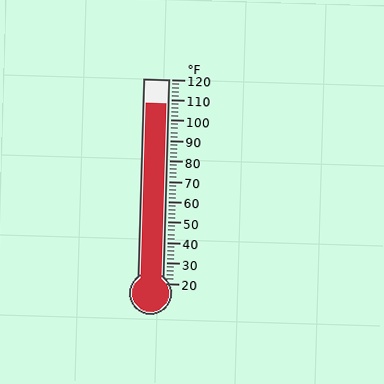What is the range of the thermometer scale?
The thermometer scale ranges from 20°F to 120°F.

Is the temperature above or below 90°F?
The temperature is above 90°F.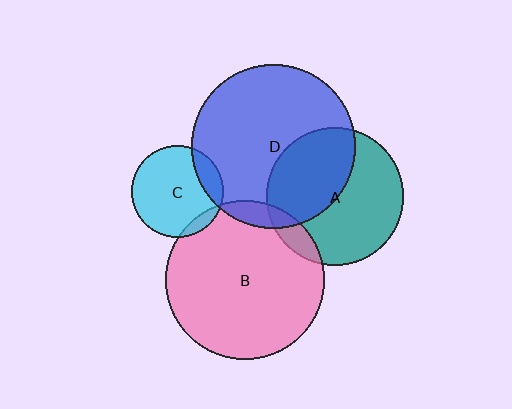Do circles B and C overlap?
Yes.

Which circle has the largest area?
Circle D (blue).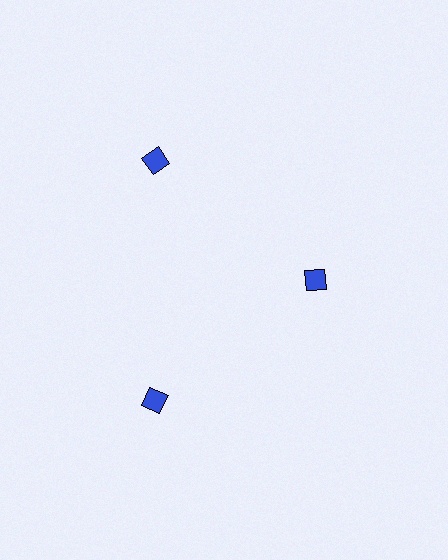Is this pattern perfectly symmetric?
No. The 3 blue diamonds are arranged in a ring, but one element near the 3 o'clock position is pulled inward toward the center, breaking the 3-fold rotational symmetry.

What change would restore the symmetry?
The symmetry would be restored by moving it outward, back onto the ring so that all 3 diamonds sit at equal angles and equal distance from the center.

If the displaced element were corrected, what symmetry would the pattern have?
It would have 3-fold rotational symmetry — the pattern would map onto itself every 120 degrees.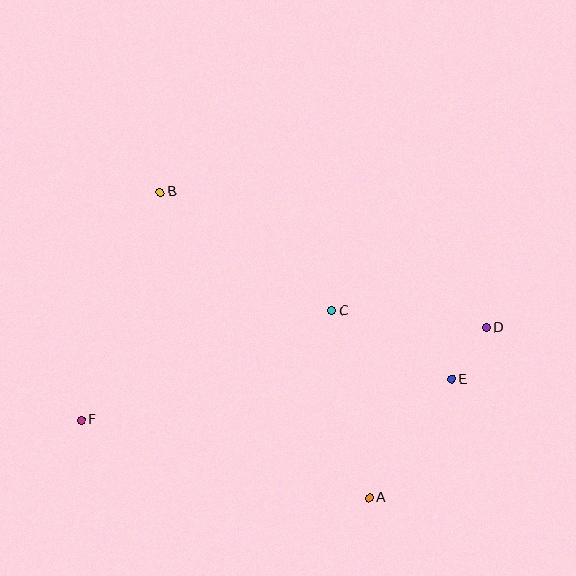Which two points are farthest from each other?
Points D and F are farthest from each other.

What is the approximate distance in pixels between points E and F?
The distance between E and F is approximately 373 pixels.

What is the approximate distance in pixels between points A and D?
The distance between A and D is approximately 207 pixels.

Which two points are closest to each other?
Points D and E are closest to each other.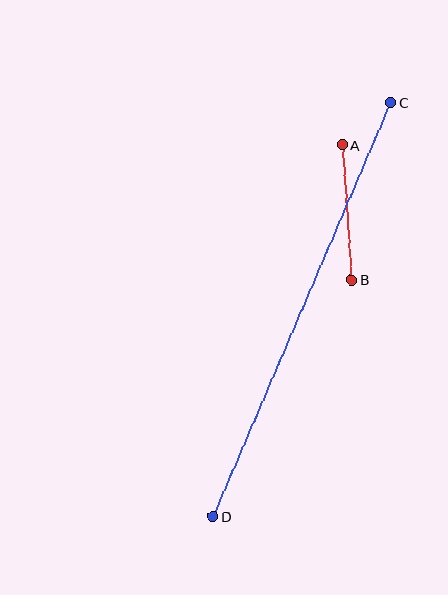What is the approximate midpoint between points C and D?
The midpoint is at approximately (302, 309) pixels.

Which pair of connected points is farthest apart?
Points C and D are farthest apart.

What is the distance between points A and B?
The distance is approximately 136 pixels.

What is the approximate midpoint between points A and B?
The midpoint is at approximately (347, 212) pixels.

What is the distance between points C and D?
The distance is approximately 450 pixels.